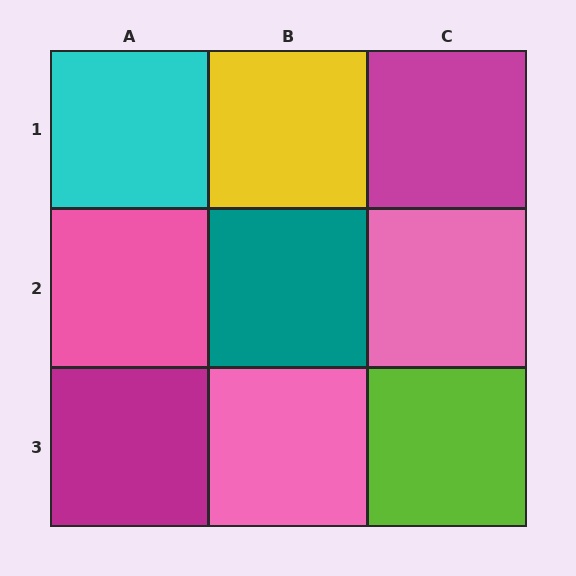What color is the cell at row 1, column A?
Cyan.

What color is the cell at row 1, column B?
Yellow.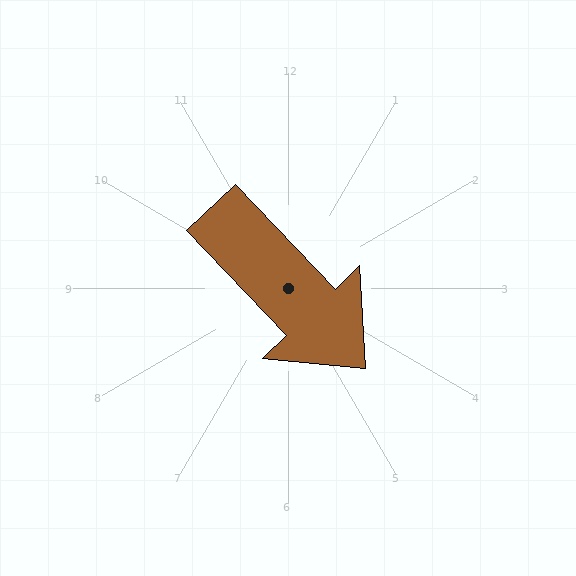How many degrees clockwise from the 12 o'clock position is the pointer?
Approximately 136 degrees.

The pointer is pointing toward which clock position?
Roughly 5 o'clock.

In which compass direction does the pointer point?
Southeast.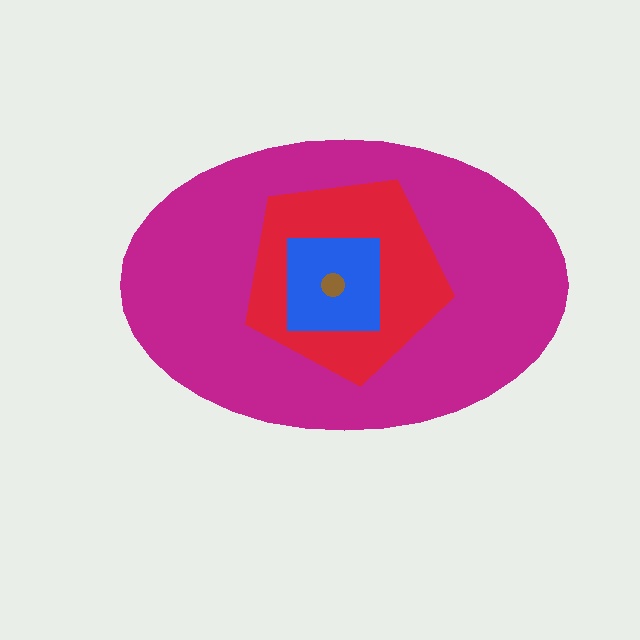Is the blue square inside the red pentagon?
Yes.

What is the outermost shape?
The magenta ellipse.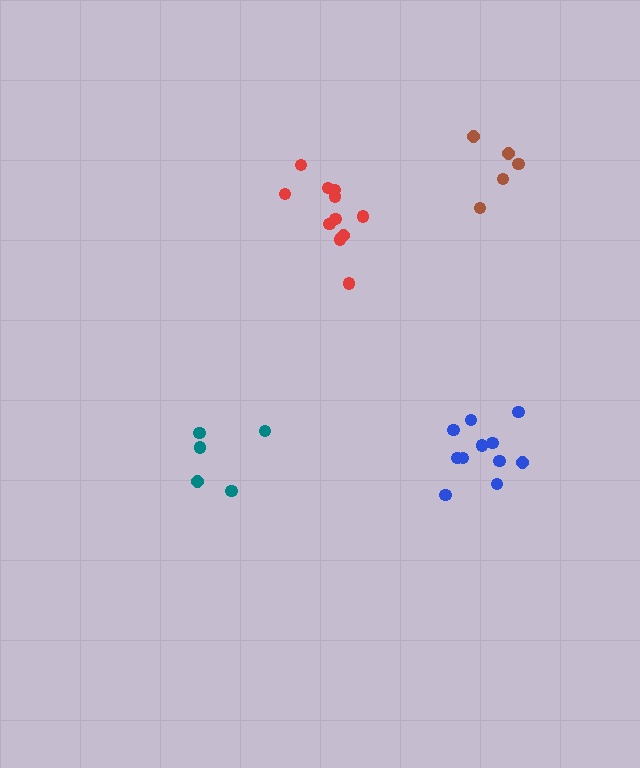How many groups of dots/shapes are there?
There are 4 groups.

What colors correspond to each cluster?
The clusters are colored: teal, red, blue, brown.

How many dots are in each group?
Group 1: 5 dots, Group 2: 11 dots, Group 3: 11 dots, Group 4: 5 dots (32 total).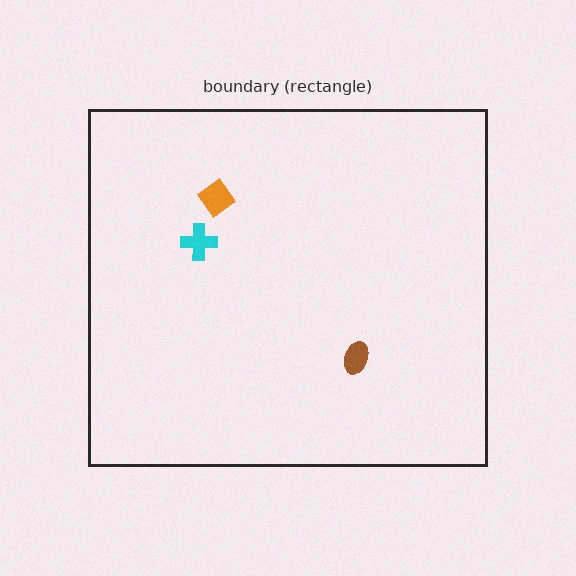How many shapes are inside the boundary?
3 inside, 0 outside.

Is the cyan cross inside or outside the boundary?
Inside.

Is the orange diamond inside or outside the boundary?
Inside.